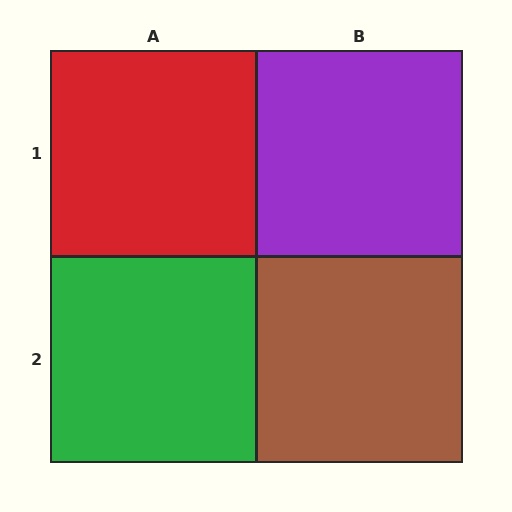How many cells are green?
1 cell is green.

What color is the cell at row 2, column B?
Brown.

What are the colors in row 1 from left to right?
Red, purple.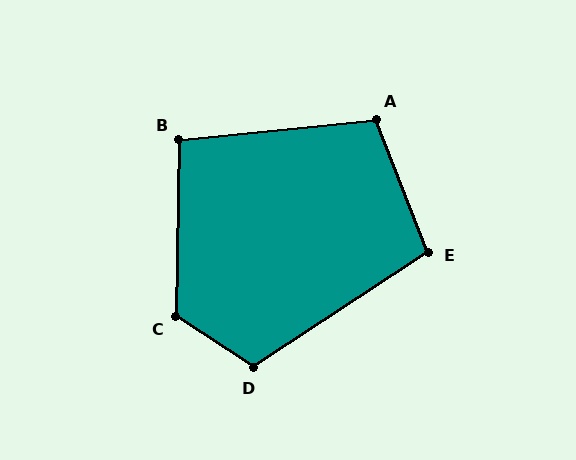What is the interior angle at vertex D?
Approximately 113 degrees (obtuse).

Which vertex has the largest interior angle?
C, at approximately 122 degrees.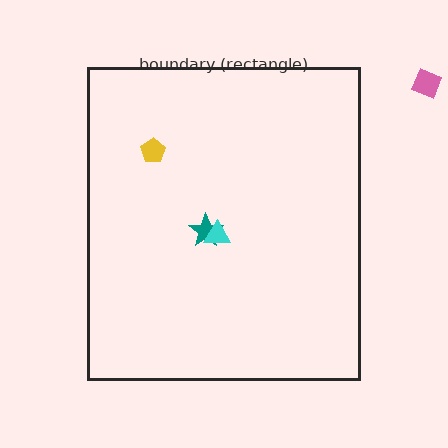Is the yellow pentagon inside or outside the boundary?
Inside.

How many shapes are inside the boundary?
3 inside, 1 outside.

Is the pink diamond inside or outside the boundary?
Outside.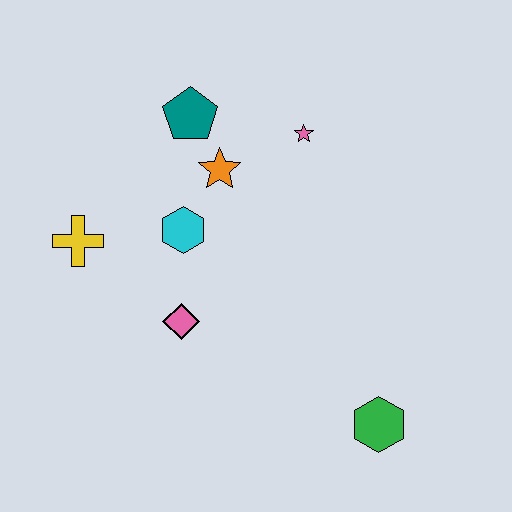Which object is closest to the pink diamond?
The cyan hexagon is closest to the pink diamond.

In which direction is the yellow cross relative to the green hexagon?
The yellow cross is to the left of the green hexagon.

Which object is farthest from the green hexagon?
The teal pentagon is farthest from the green hexagon.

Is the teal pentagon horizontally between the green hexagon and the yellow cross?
Yes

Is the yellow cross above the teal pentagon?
No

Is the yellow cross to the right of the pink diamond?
No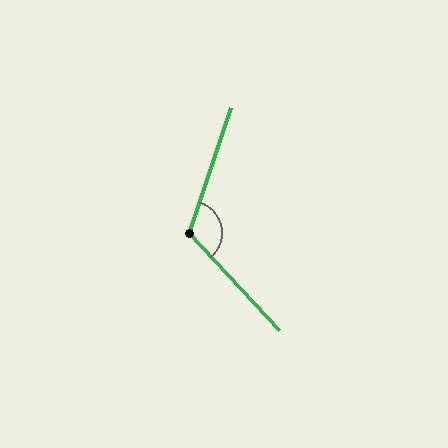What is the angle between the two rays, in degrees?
Approximately 119 degrees.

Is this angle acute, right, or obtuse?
It is obtuse.